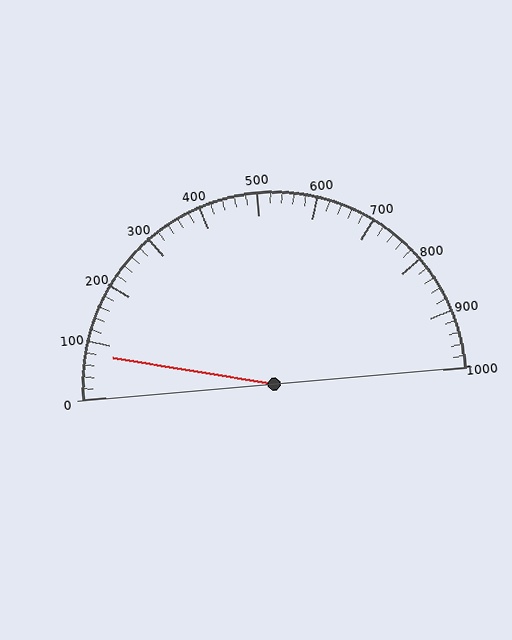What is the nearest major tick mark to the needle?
The nearest major tick mark is 100.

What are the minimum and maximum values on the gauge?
The gauge ranges from 0 to 1000.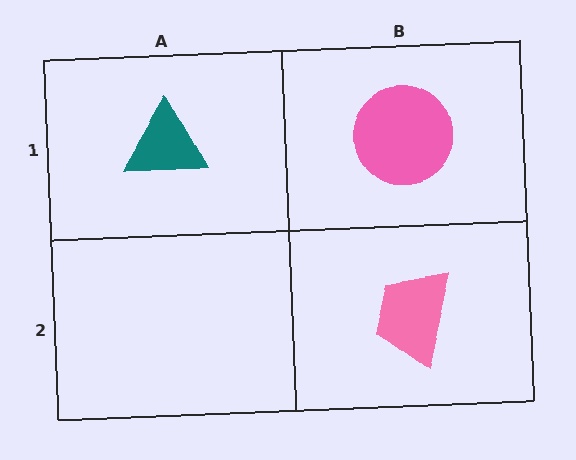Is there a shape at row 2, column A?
No, that cell is empty.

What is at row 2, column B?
A pink trapezoid.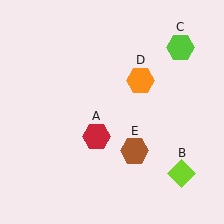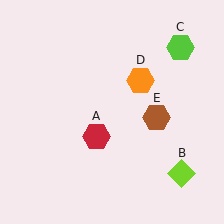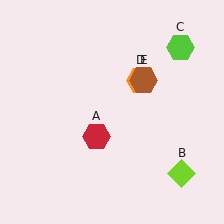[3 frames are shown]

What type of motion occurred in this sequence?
The brown hexagon (object E) rotated counterclockwise around the center of the scene.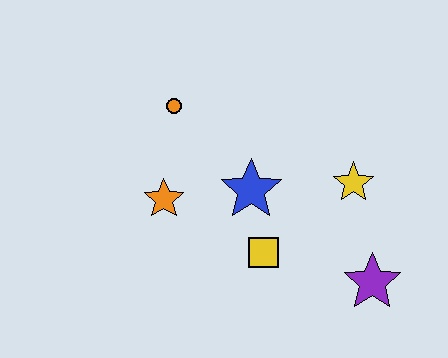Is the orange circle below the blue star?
No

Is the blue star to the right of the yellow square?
No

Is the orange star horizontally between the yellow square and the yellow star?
No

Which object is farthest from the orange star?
The purple star is farthest from the orange star.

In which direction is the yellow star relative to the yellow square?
The yellow star is to the right of the yellow square.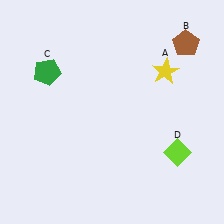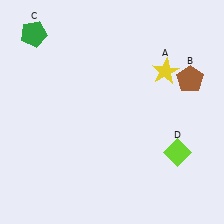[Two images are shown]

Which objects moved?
The objects that moved are: the brown pentagon (B), the green pentagon (C).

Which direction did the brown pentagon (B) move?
The brown pentagon (B) moved down.